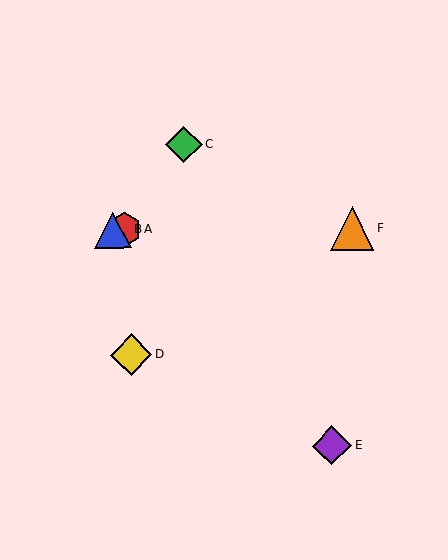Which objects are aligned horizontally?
Objects A, B, F are aligned horizontally.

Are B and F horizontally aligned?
Yes, both are at y≈230.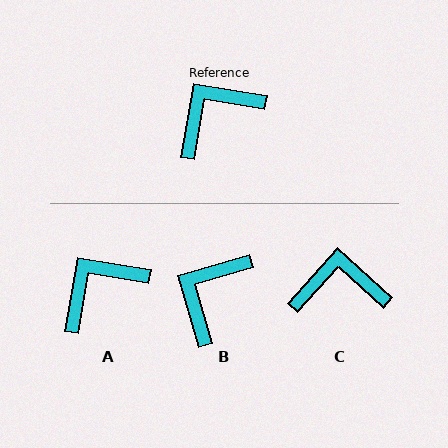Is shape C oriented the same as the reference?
No, it is off by about 33 degrees.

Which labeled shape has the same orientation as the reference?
A.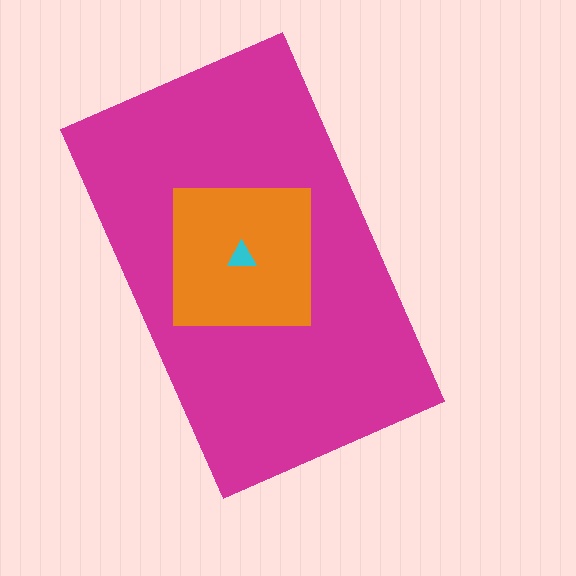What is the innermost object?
The cyan triangle.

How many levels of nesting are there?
3.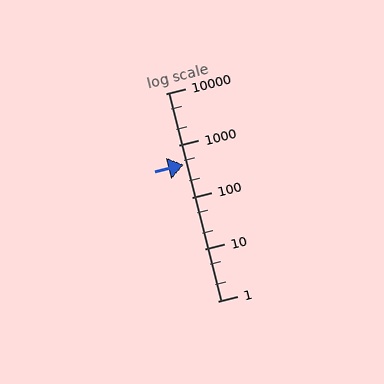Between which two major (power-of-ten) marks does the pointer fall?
The pointer is between 100 and 1000.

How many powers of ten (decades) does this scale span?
The scale spans 4 decades, from 1 to 10000.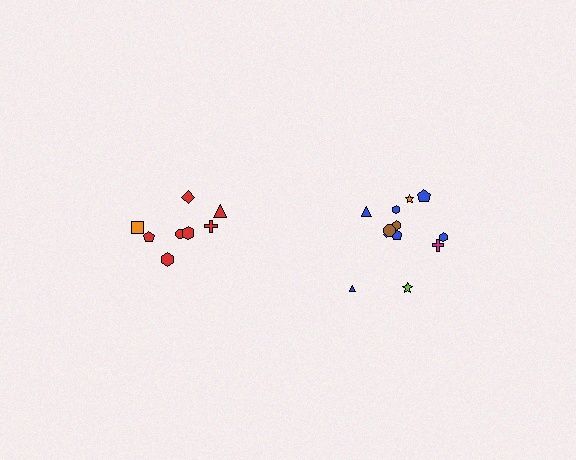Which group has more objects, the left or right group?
The right group.